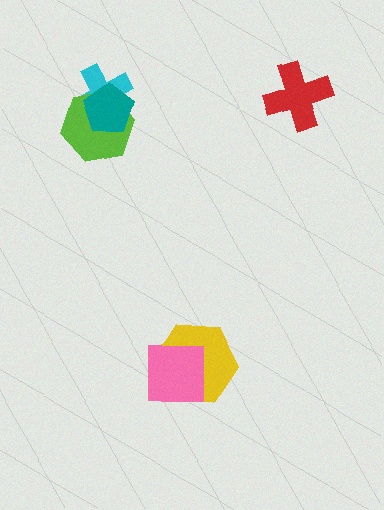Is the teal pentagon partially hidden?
No, no other shape covers it.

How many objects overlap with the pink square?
1 object overlaps with the pink square.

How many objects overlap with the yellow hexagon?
1 object overlaps with the yellow hexagon.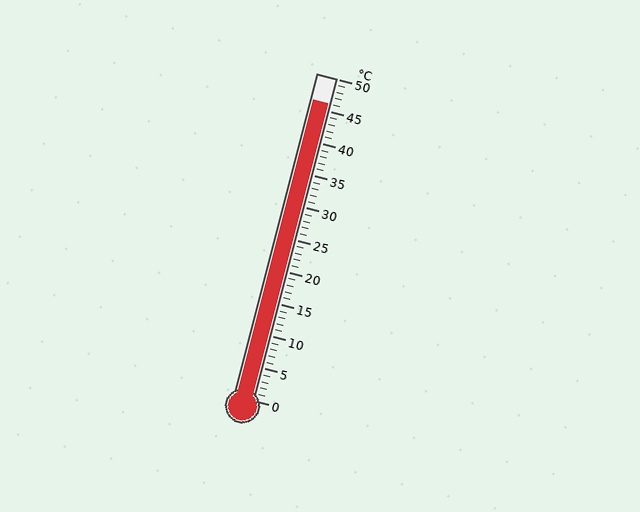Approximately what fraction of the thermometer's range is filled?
The thermometer is filled to approximately 90% of its range.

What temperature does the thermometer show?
The thermometer shows approximately 46°C.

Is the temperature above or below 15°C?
The temperature is above 15°C.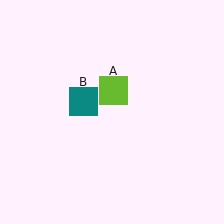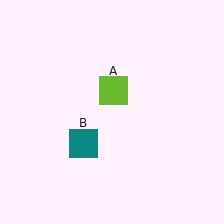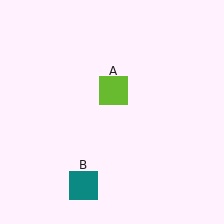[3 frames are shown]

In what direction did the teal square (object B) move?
The teal square (object B) moved down.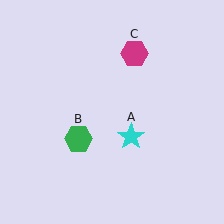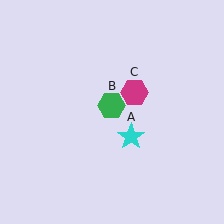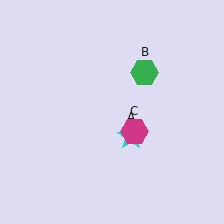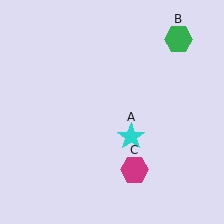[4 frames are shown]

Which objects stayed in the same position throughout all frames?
Cyan star (object A) remained stationary.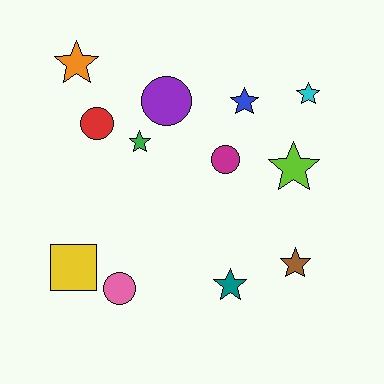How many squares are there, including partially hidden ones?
There is 1 square.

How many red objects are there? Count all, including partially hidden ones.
There is 1 red object.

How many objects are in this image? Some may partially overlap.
There are 12 objects.